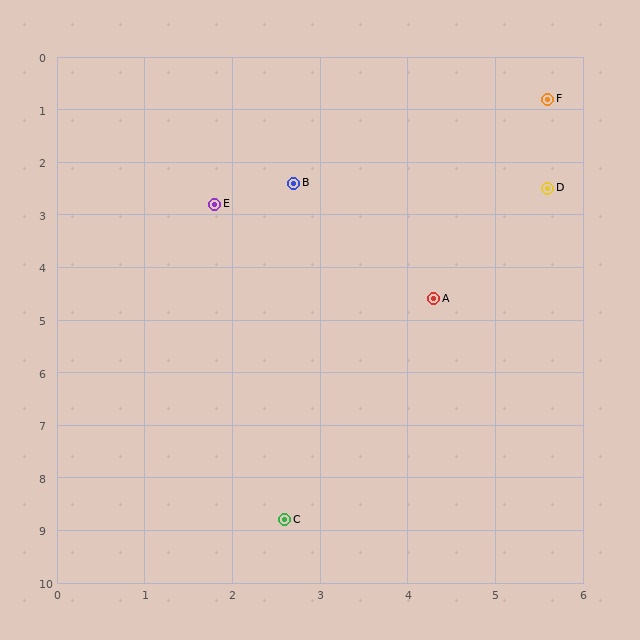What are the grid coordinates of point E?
Point E is at approximately (1.8, 2.8).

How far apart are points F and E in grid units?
Points F and E are about 4.3 grid units apart.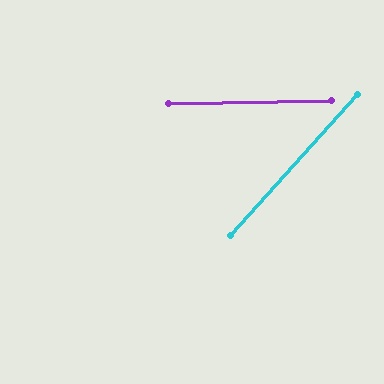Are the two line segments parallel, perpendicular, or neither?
Neither parallel nor perpendicular — they differ by about 47°.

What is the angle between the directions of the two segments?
Approximately 47 degrees.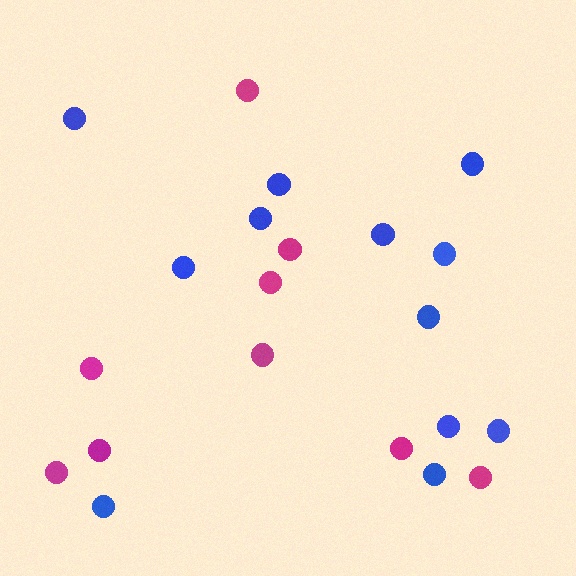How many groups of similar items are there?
There are 2 groups: one group of blue circles (12) and one group of magenta circles (9).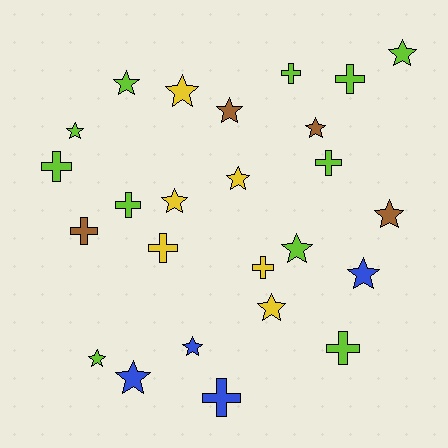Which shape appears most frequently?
Star, with 15 objects.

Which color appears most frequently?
Lime, with 11 objects.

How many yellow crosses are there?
There are 2 yellow crosses.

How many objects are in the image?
There are 25 objects.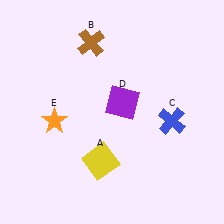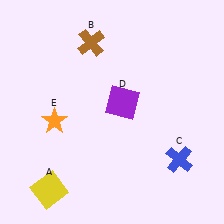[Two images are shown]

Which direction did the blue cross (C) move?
The blue cross (C) moved down.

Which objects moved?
The objects that moved are: the yellow square (A), the blue cross (C).